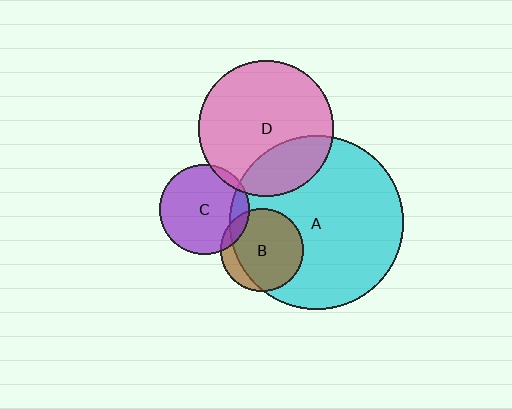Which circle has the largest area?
Circle A (cyan).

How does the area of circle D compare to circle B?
Approximately 2.7 times.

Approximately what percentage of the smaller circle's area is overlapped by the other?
Approximately 25%.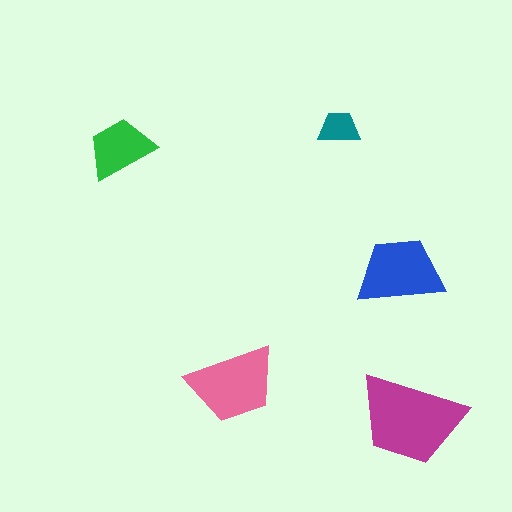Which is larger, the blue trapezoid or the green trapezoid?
The blue one.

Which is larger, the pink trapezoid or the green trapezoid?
The pink one.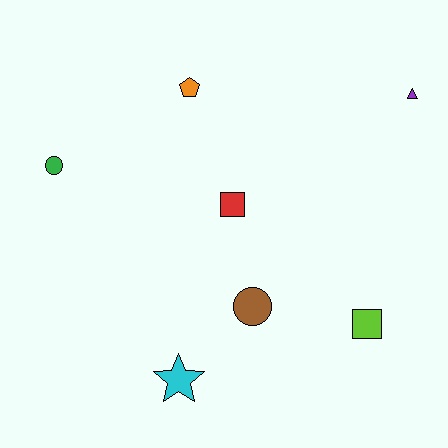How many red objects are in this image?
There is 1 red object.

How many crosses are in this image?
There are no crosses.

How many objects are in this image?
There are 7 objects.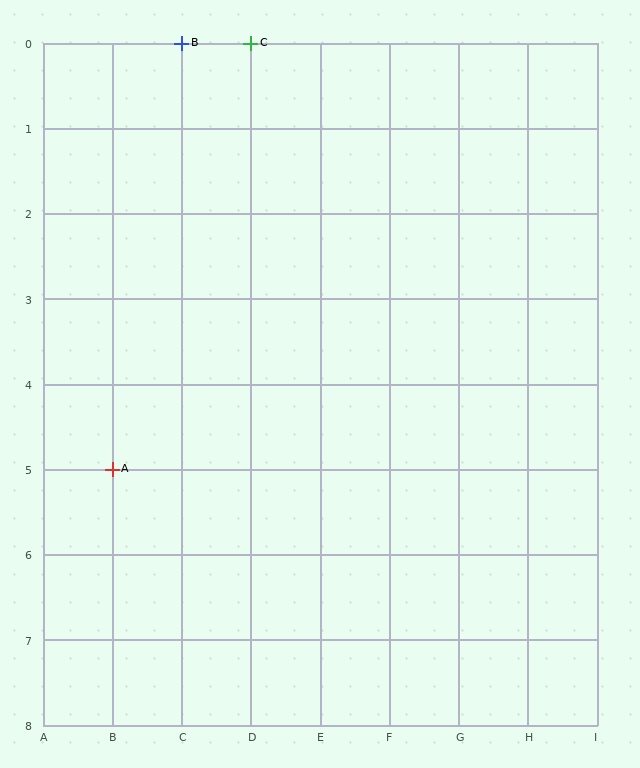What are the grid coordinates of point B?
Point B is at grid coordinates (C, 0).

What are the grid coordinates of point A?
Point A is at grid coordinates (B, 5).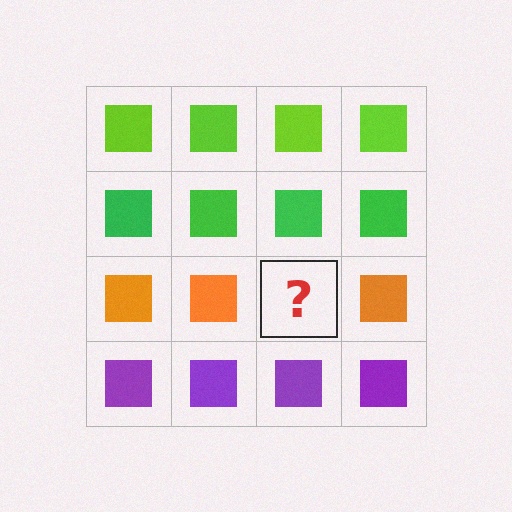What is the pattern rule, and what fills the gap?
The rule is that each row has a consistent color. The gap should be filled with an orange square.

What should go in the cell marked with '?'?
The missing cell should contain an orange square.